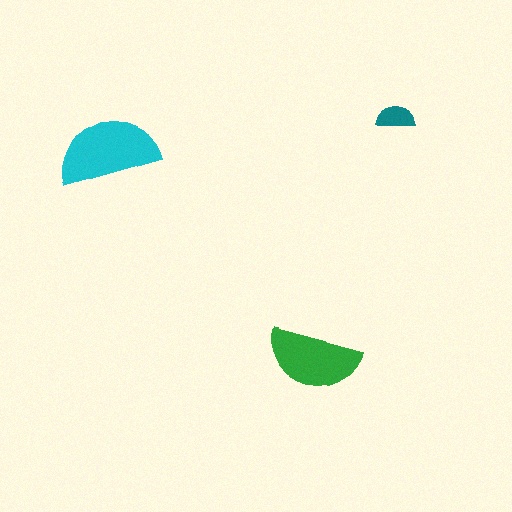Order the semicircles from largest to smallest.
the cyan one, the green one, the teal one.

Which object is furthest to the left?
The cyan semicircle is leftmost.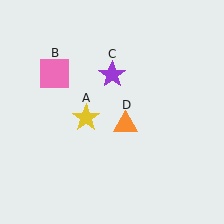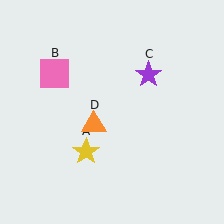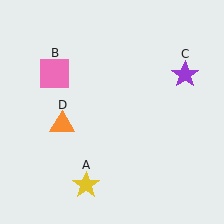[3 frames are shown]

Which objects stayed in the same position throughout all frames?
Pink square (object B) remained stationary.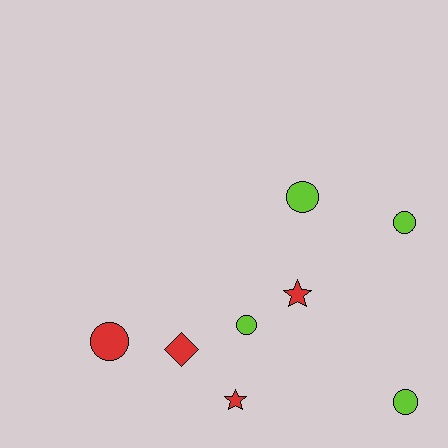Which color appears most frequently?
Red, with 4 objects.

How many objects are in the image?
There are 8 objects.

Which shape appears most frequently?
Circle, with 5 objects.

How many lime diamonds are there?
There are no lime diamonds.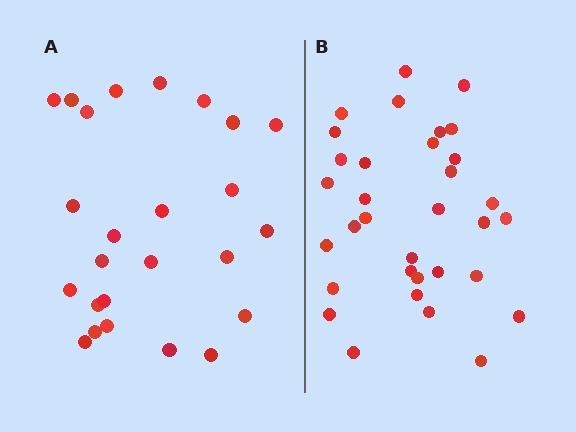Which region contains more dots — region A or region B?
Region B (the right region) has more dots.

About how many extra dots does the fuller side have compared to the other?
Region B has roughly 8 or so more dots than region A.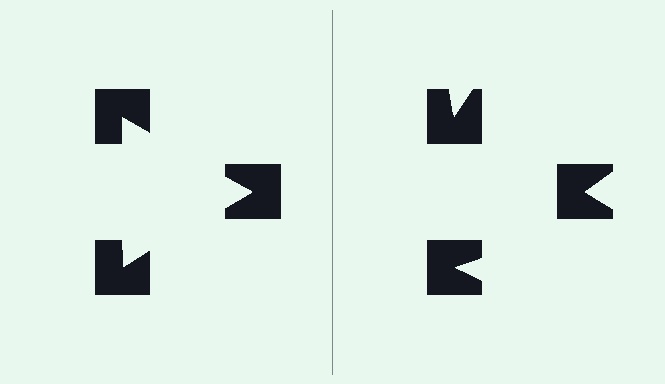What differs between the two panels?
The notched squares are positioned identically on both sides; only the wedge orientations differ. On the left they align to a triangle; on the right they are misaligned.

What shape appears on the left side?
An illusory triangle.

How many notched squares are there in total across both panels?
6 — 3 on each side.